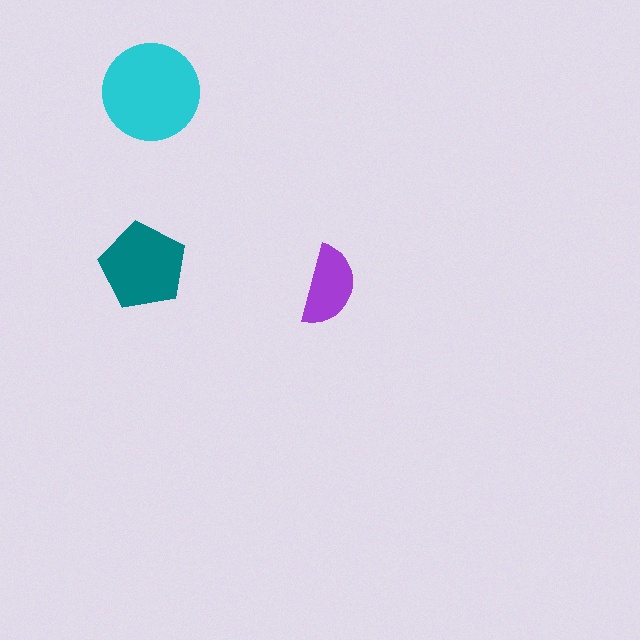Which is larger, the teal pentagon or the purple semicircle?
The teal pentagon.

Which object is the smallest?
The purple semicircle.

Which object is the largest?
The cyan circle.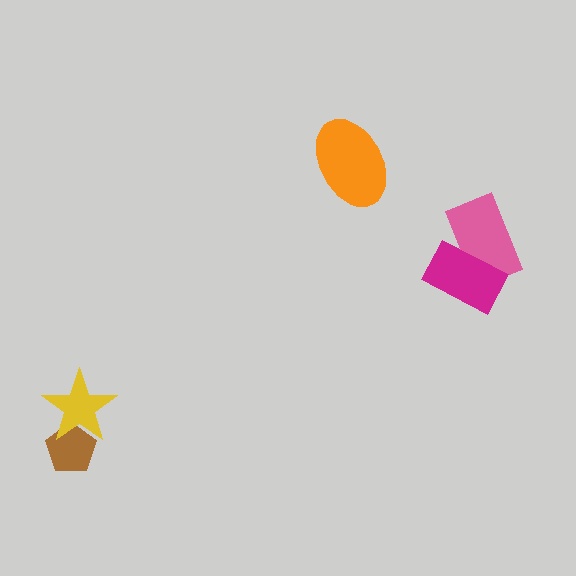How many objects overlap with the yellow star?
1 object overlaps with the yellow star.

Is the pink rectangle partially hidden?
Yes, it is partially covered by another shape.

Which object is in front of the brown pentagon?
The yellow star is in front of the brown pentagon.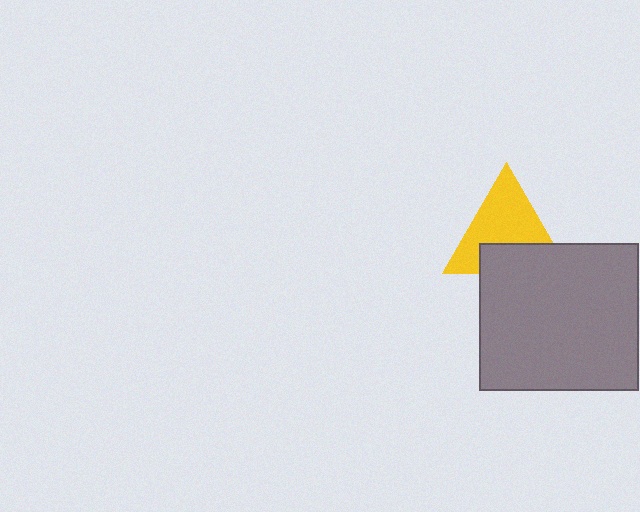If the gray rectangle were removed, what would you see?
You would see the complete yellow triangle.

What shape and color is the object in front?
The object in front is a gray rectangle.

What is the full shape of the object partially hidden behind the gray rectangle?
The partially hidden object is a yellow triangle.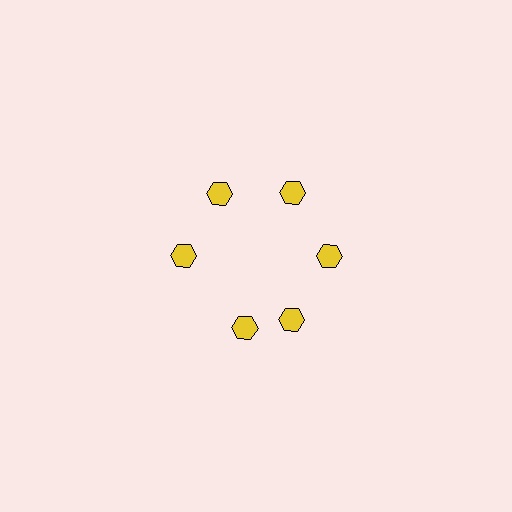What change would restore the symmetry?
The symmetry would be restored by rotating it back into even spacing with its neighbors so that all 6 hexagons sit at equal angles and equal distance from the center.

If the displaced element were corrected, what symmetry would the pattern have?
It would have 6-fold rotational symmetry — the pattern would map onto itself every 60 degrees.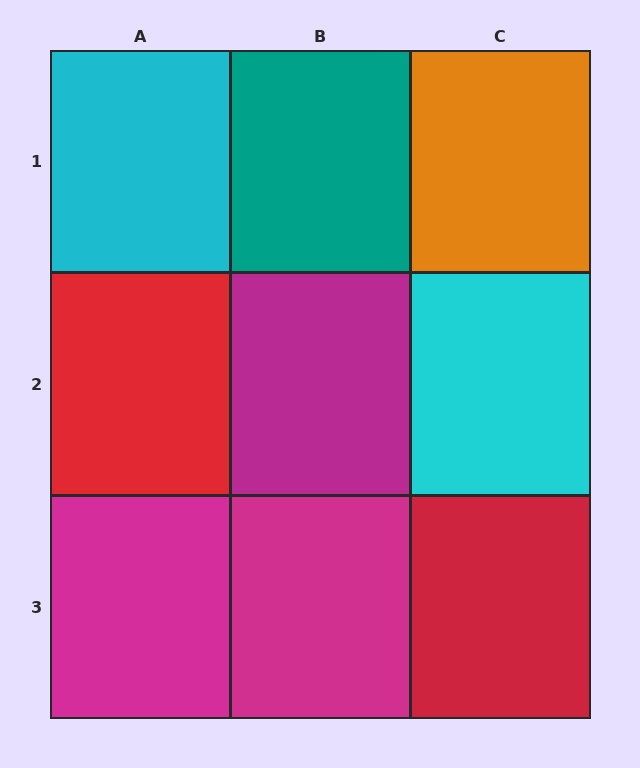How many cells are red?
2 cells are red.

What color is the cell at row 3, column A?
Magenta.